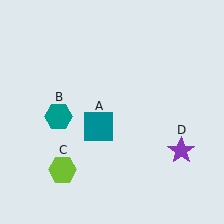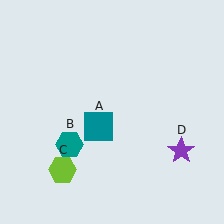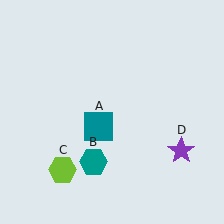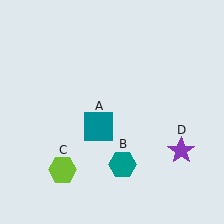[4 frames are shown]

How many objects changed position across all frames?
1 object changed position: teal hexagon (object B).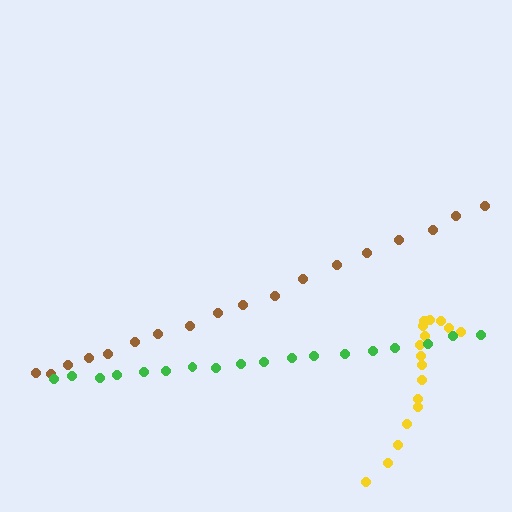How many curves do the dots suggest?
There are 3 distinct paths.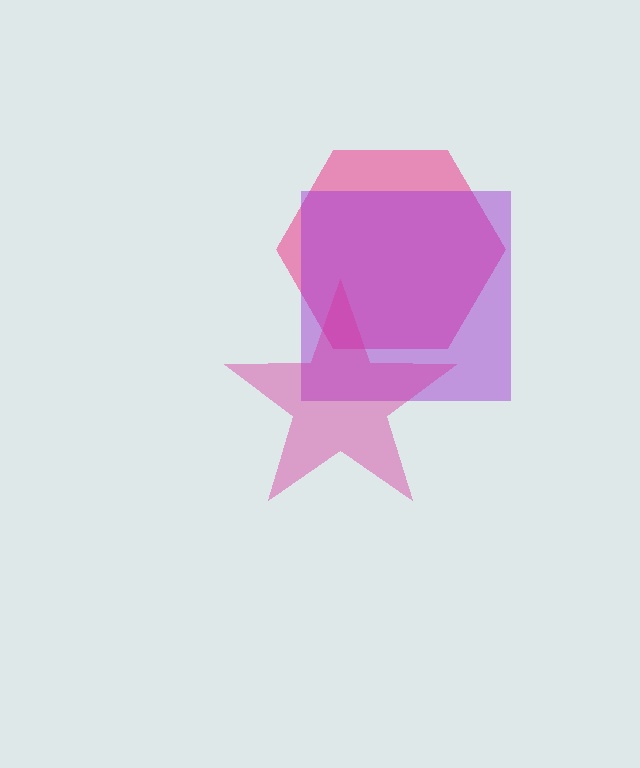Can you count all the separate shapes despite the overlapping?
Yes, there are 3 separate shapes.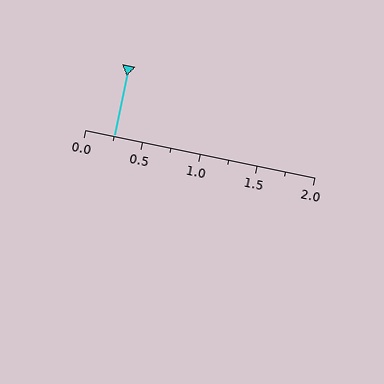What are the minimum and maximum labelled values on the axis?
The axis runs from 0.0 to 2.0.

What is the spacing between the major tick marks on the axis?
The major ticks are spaced 0.5 apart.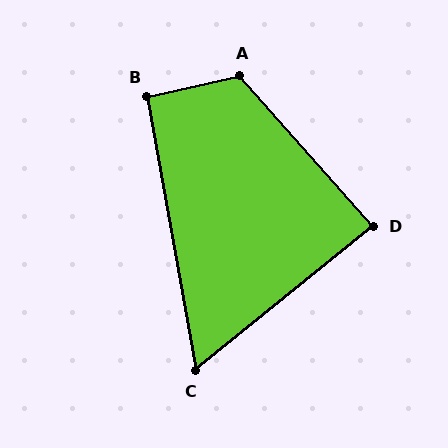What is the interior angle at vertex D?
Approximately 87 degrees (approximately right).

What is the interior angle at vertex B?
Approximately 93 degrees (approximately right).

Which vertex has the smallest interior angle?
C, at approximately 61 degrees.